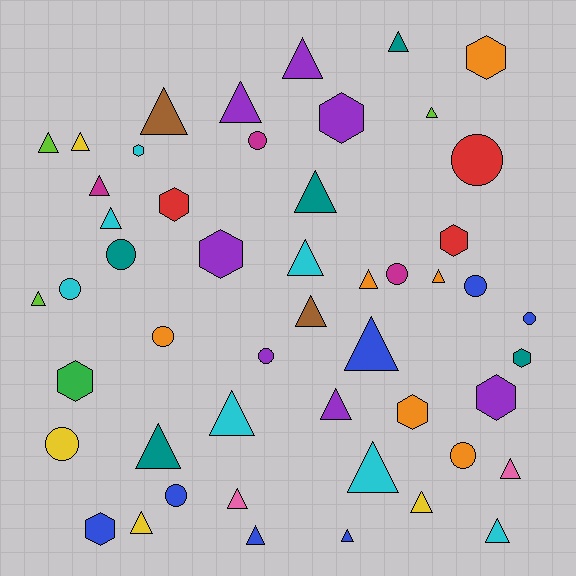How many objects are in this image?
There are 50 objects.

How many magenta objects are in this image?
There are 3 magenta objects.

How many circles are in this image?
There are 12 circles.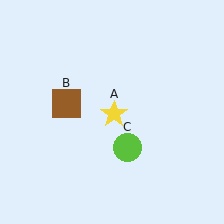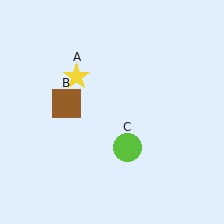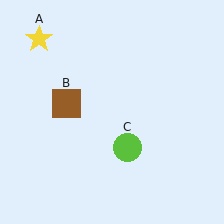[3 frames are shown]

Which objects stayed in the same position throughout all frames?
Brown square (object B) and lime circle (object C) remained stationary.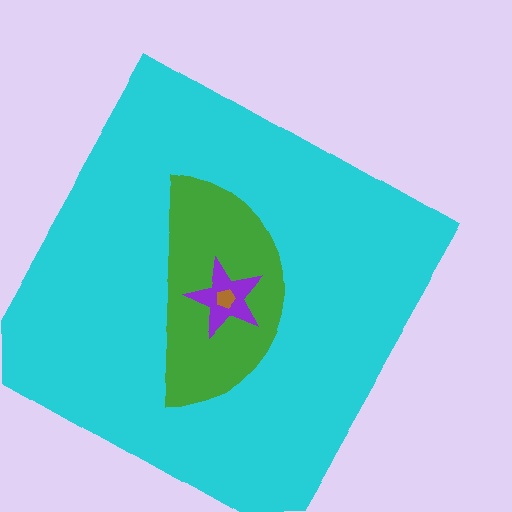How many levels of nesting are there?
4.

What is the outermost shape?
The cyan square.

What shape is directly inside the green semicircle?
The purple star.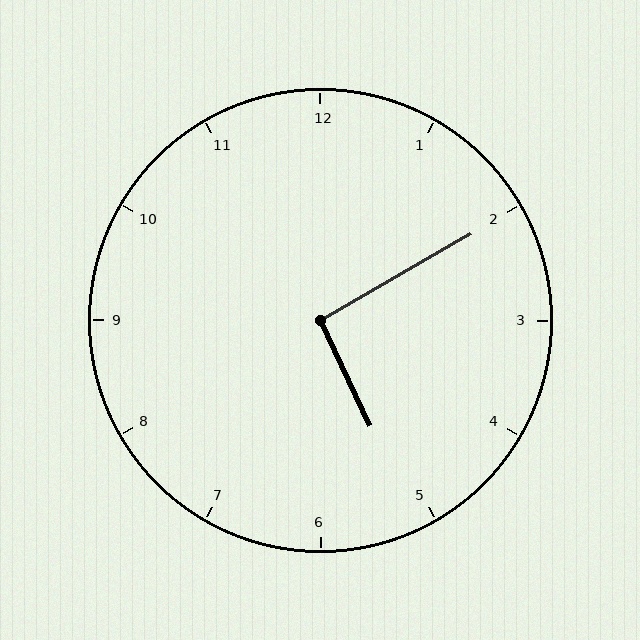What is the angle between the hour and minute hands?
Approximately 95 degrees.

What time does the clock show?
5:10.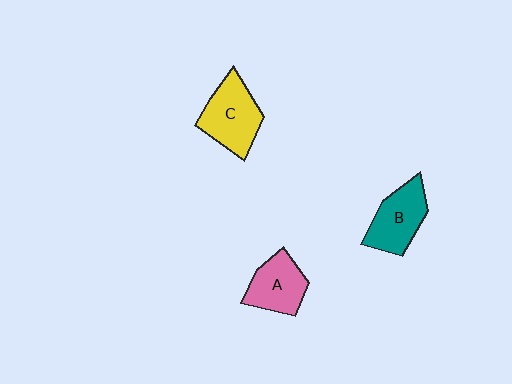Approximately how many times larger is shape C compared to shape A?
Approximately 1.2 times.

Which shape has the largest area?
Shape C (yellow).